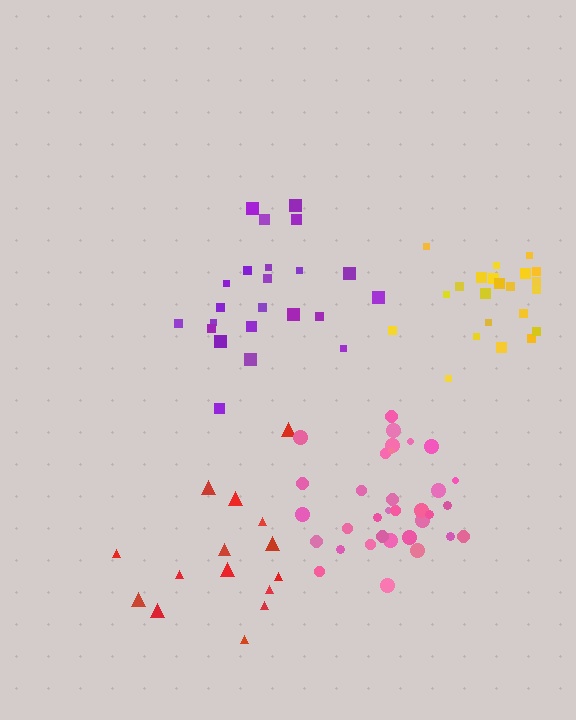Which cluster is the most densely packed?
Pink.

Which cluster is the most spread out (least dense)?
Red.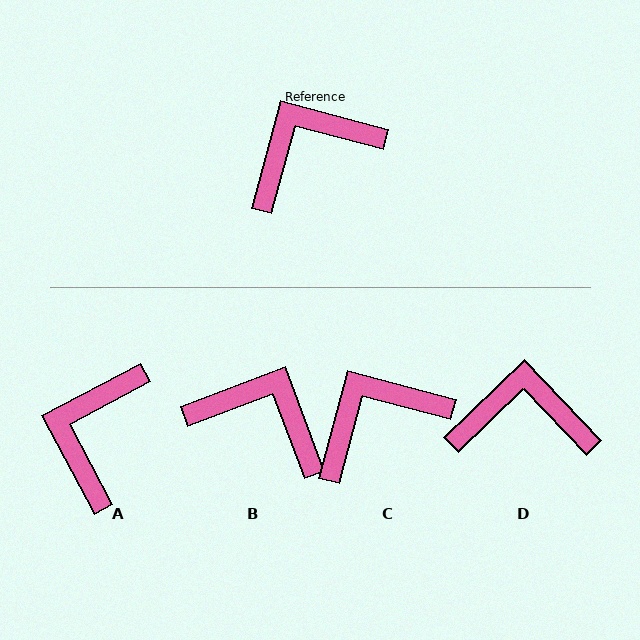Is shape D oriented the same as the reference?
No, it is off by about 31 degrees.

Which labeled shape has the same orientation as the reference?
C.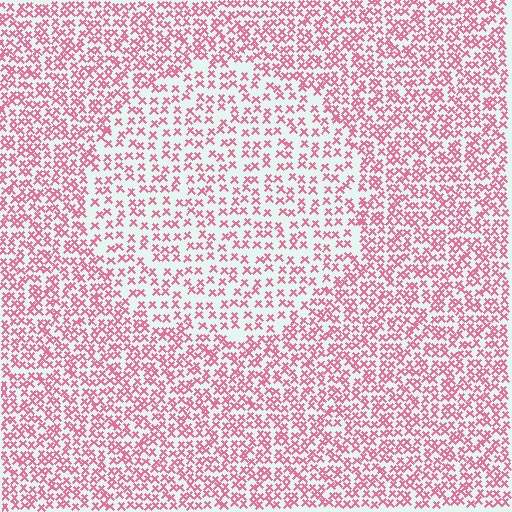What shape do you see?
I see a circle.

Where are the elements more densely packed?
The elements are more densely packed outside the circle boundary.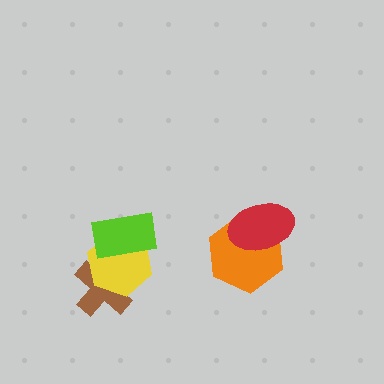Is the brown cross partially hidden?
Yes, it is partially covered by another shape.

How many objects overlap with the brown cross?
1 object overlaps with the brown cross.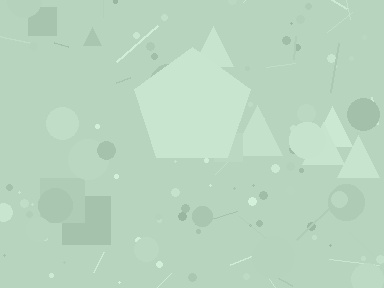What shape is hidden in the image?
A pentagon is hidden in the image.